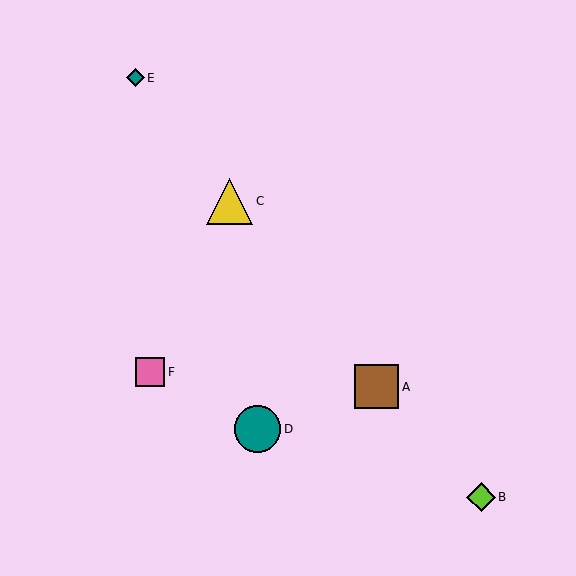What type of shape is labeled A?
Shape A is a brown square.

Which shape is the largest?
The teal circle (labeled D) is the largest.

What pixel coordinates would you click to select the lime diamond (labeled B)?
Click at (481, 497) to select the lime diamond B.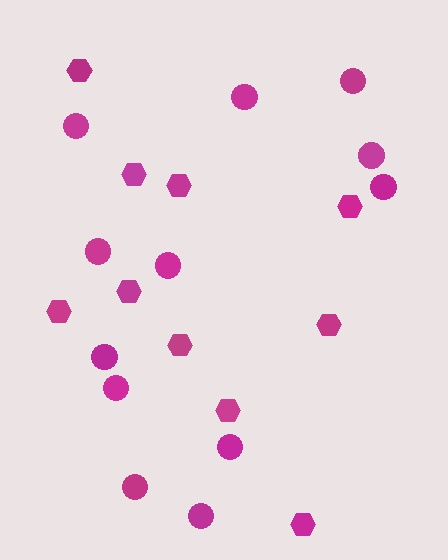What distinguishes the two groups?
There are 2 groups: one group of hexagons (10) and one group of circles (12).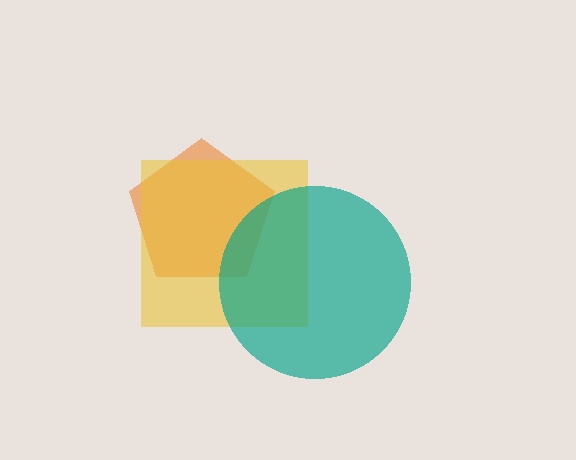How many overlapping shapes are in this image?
There are 3 overlapping shapes in the image.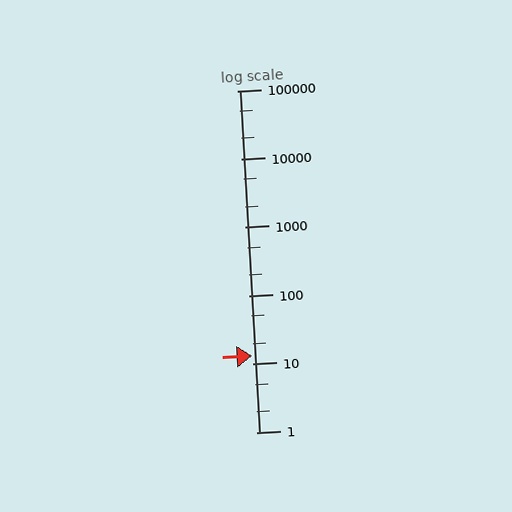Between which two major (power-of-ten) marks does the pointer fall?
The pointer is between 10 and 100.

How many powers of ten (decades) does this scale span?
The scale spans 5 decades, from 1 to 100000.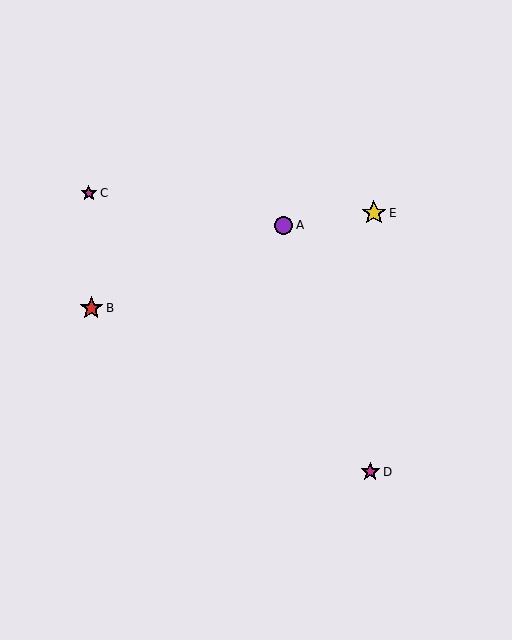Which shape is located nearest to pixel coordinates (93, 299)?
The red star (labeled B) at (91, 308) is nearest to that location.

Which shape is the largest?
The yellow star (labeled E) is the largest.